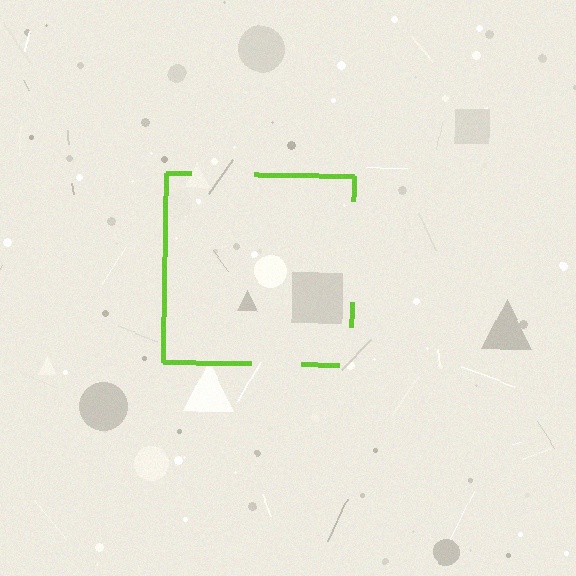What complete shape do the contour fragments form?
The contour fragments form a square.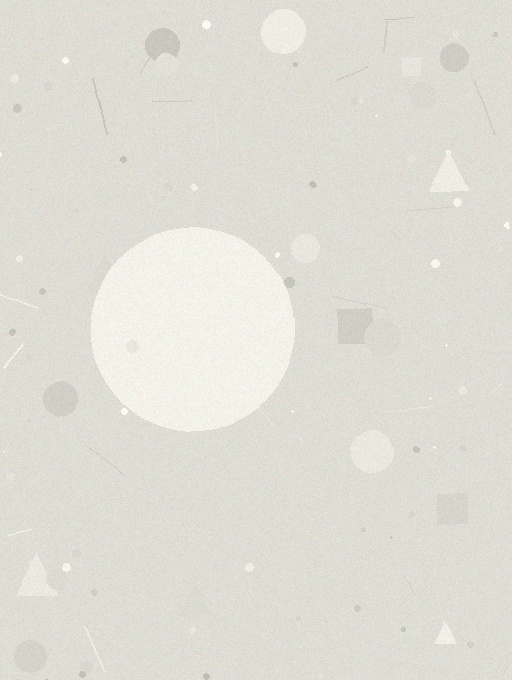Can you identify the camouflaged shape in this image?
The camouflaged shape is a circle.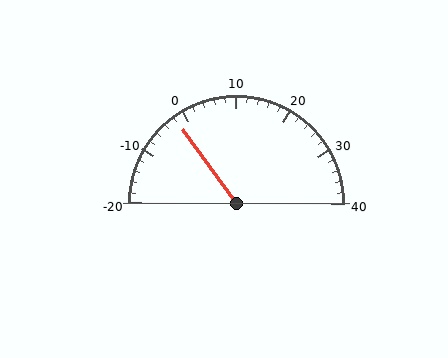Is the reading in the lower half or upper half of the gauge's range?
The reading is in the lower half of the range (-20 to 40).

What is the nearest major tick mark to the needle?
The nearest major tick mark is 0.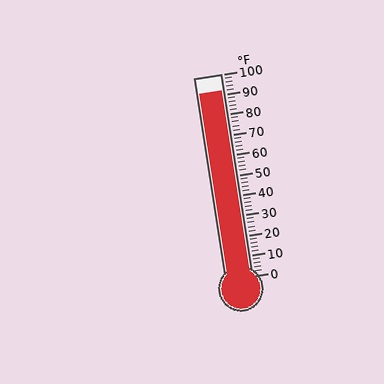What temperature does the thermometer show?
The thermometer shows approximately 92°F.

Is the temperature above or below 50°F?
The temperature is above 50°F.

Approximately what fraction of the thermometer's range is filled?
The thermometer is filled to approximately 90% of its range.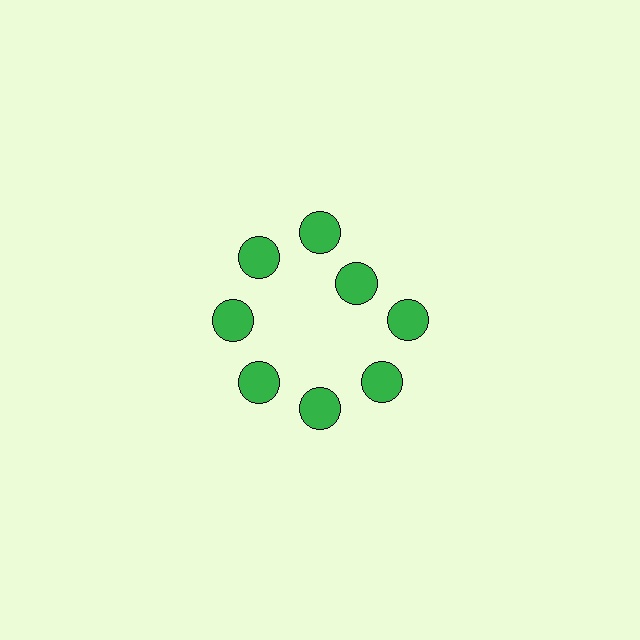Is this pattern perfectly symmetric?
No. The 8 green circles are arranged in a ring, but one element near the 2 o'clock position is pulled inward toward the center, breaking the 8-fold rotational symmetry.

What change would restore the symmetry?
The symmetry would be restored by moving it outward, back onto the ring so that all 8 circles sit at equal angles and equal distance from the center.